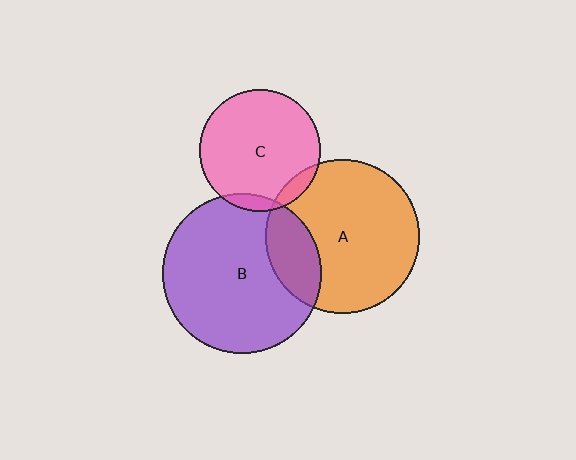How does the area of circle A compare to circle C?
Approximately 1.6 times.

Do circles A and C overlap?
Yes.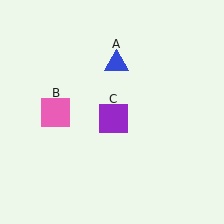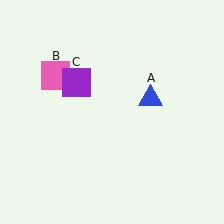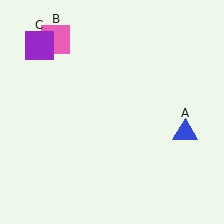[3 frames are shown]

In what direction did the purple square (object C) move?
The purple square (object C) moved up and to the left.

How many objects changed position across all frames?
3 objects changed position: blue triangle (object A), pink square (object B), purple square (object C).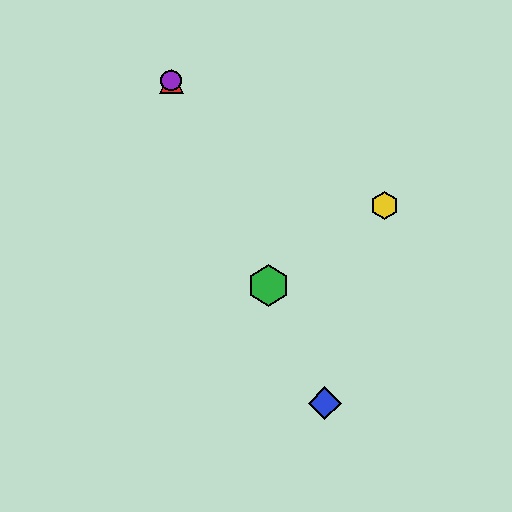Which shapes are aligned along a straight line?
The red triangle, the blue diamond, the green hexagon, the purple circle are aligned along a straight line.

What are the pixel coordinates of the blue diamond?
The blue diamond is at (325, 403).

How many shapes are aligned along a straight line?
4 shapes (the red triangle, the blue diamond, the green hexagon, the purple circle) are aligned along a straight line.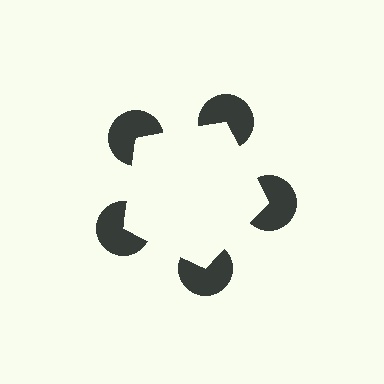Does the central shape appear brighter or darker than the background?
It typically appears slightly brighter than the background, even though no actual brightness change is drawn.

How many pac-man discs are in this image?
There are 5 — one at each vertex of the illusory pentagon.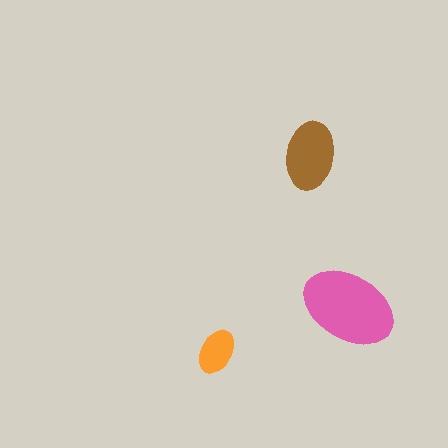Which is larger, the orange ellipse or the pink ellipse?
The pink one.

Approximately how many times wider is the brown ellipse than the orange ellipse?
About 1.5 times wider.